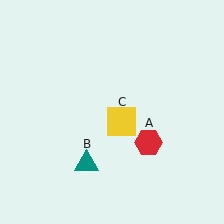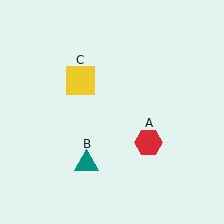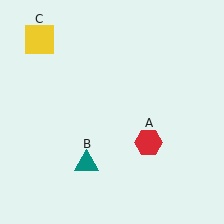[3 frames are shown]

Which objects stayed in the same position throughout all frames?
Red hexagon (object A) and teal triangle (object B) remained stationary.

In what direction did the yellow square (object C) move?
The yellow square (object C) moved up and to the left.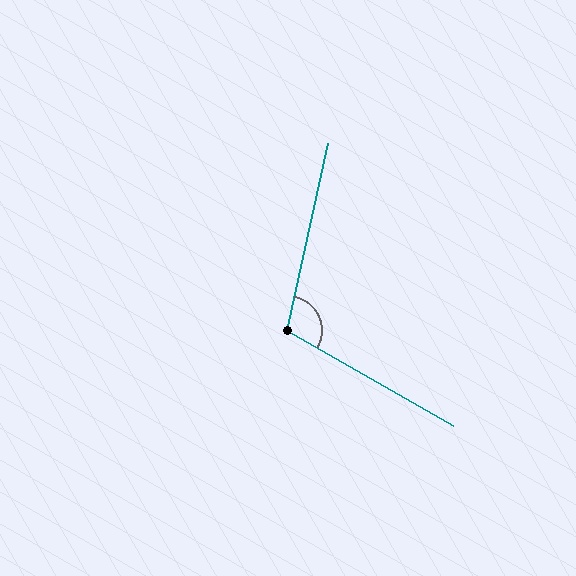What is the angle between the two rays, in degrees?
Approximately 107 degrees.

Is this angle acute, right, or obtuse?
It is obtuse.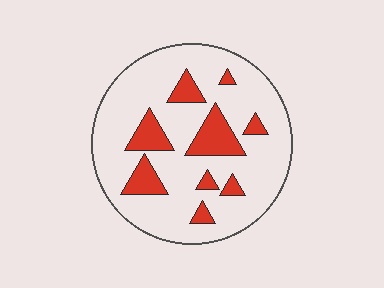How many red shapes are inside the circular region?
9.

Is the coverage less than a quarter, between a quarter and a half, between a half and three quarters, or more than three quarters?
Less than a quarter.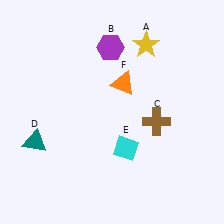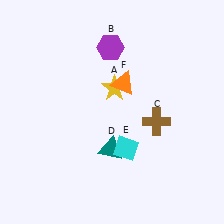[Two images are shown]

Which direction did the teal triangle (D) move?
The teal triangle (D) moved right.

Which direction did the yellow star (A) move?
The yellow star (A) moved down.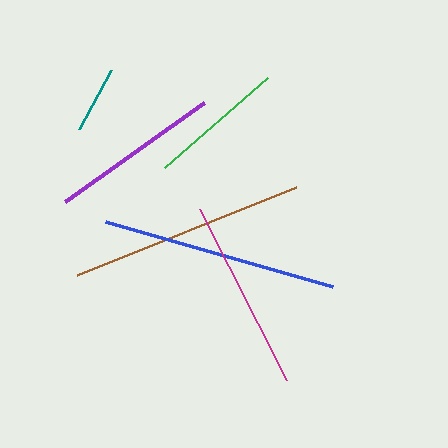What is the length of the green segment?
The green segment is approximately 137 pixels long.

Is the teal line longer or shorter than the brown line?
The brown line is longer than the teal line.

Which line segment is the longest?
The brown line is the longest at approximately 237 pixels.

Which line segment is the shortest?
The teal line is the shortest at approximately 67 pixels.